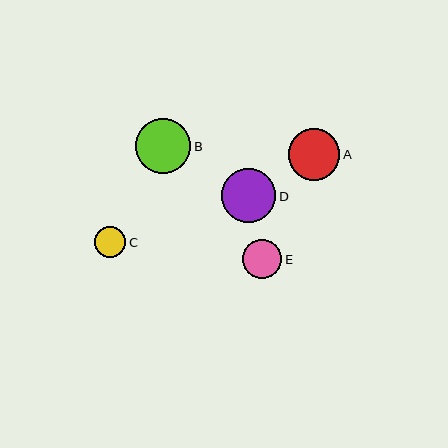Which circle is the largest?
Circle B is the largest with a size of approximately 56 pixels.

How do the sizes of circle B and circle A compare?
Circle B and circle A are approximately the same size.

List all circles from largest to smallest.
From largest to smallest: B, D, A, E, C.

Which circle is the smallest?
Circle C is the smallest with a size of approximately 31 pixels.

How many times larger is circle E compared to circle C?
Circle E is approximately 1.3 times the size of circle C.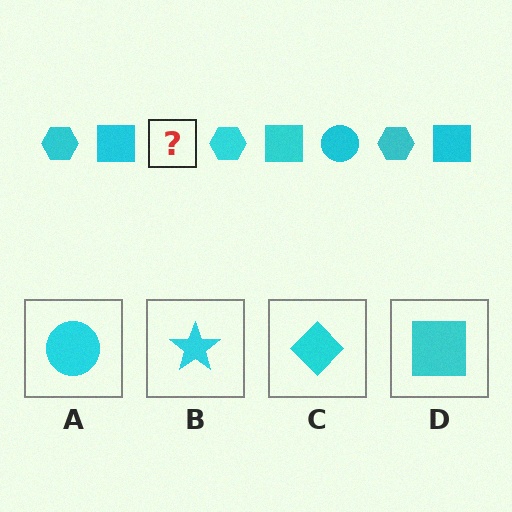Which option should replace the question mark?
Option A.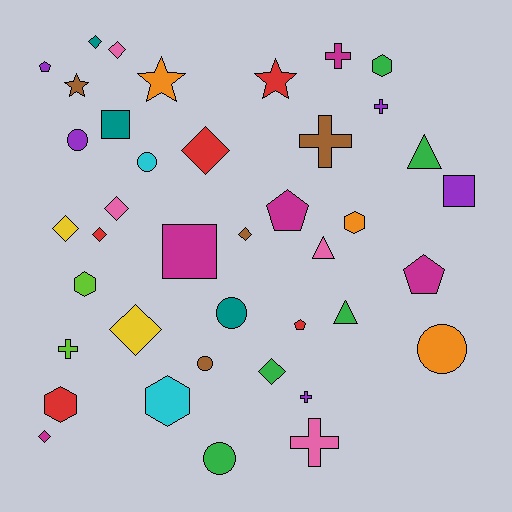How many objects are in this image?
There are 40 objects.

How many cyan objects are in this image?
There are 2 cyan objects.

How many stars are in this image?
There are 3 stars.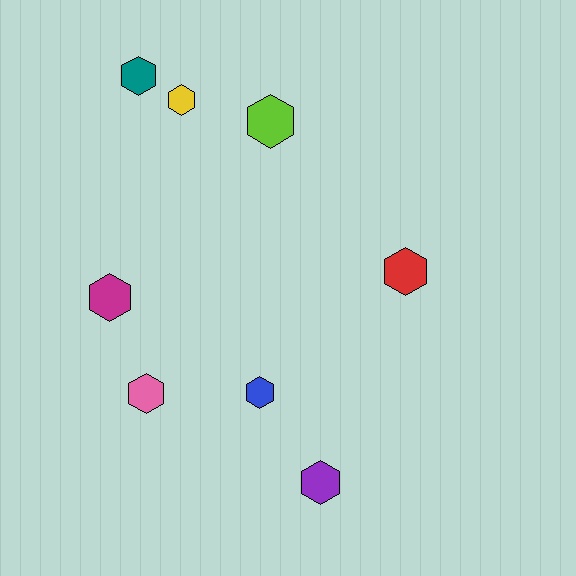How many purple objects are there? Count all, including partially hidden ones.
There is 1 purple object.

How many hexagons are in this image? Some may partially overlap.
There are 8 hexagons.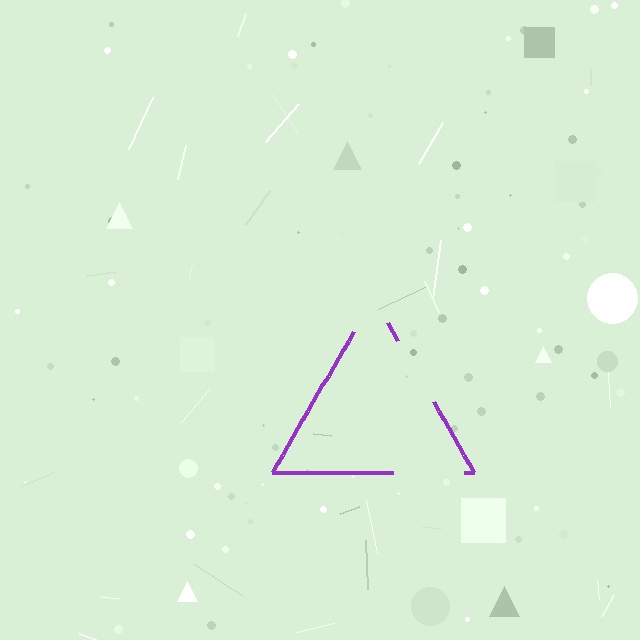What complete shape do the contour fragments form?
The contour fragments form a triangle.